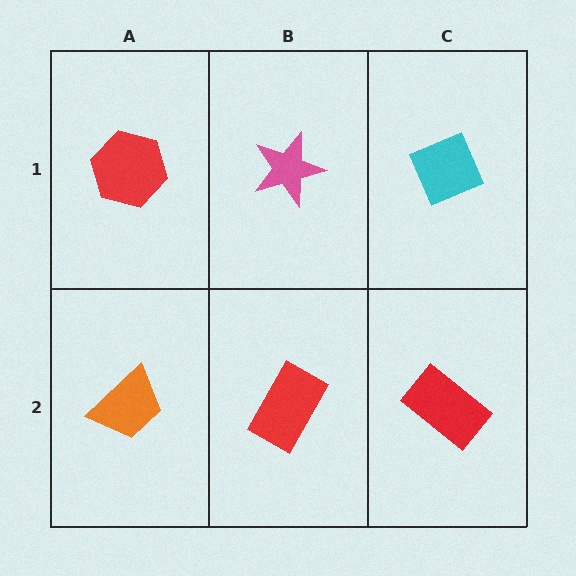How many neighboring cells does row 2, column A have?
2.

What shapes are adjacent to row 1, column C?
A red rectangle (row 2, column C), a pink star (row 1, column B).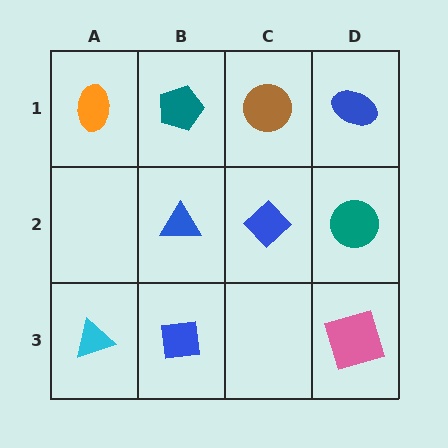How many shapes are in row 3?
3 shapes.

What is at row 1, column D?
A blue ellipse.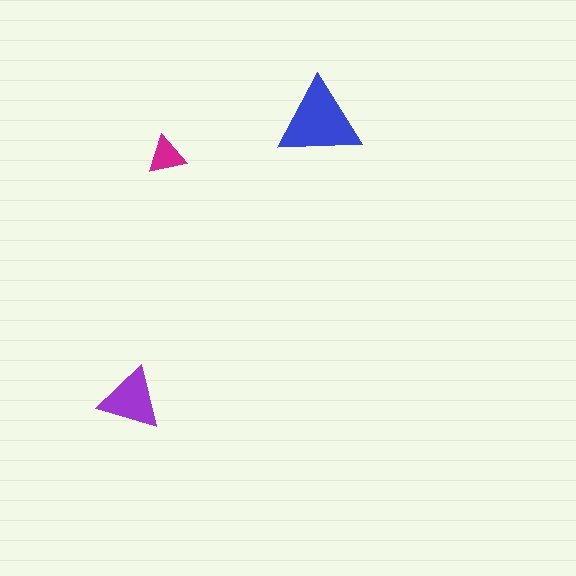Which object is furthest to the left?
The purple triangle is leftmost.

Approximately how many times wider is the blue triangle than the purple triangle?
About 1.5 times wider.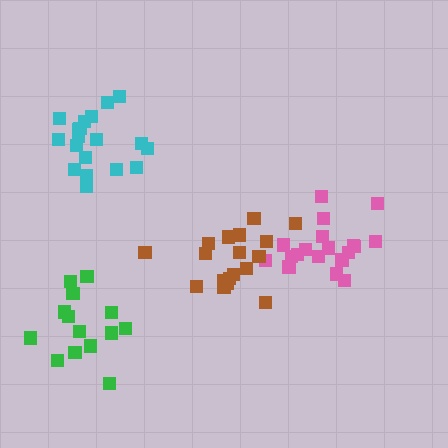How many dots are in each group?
Group 1: 14 dots, Group 2: 19 dots, Group 3: 19 dots, Group 4: 19 dots (71 total).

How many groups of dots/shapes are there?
There are 4 groups.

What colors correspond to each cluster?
The clusters are colored: green, pink, cyan, brown.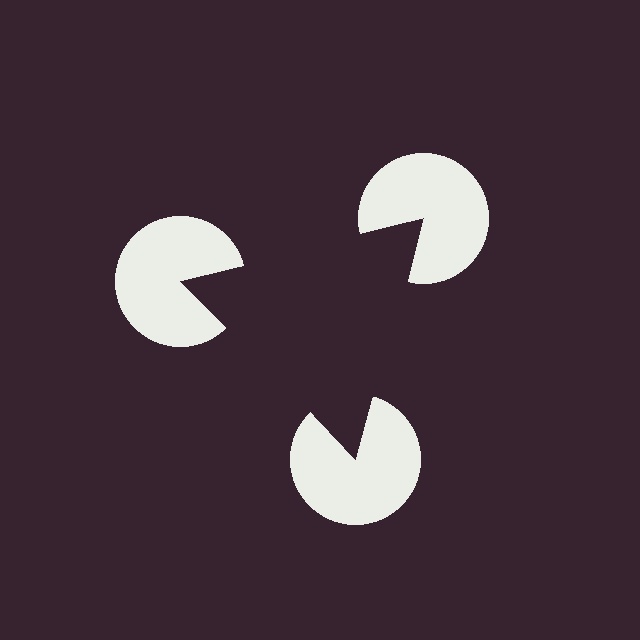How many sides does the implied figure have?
3 sides.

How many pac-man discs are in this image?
There are 3 — one at each vertex of the illusory triangle.